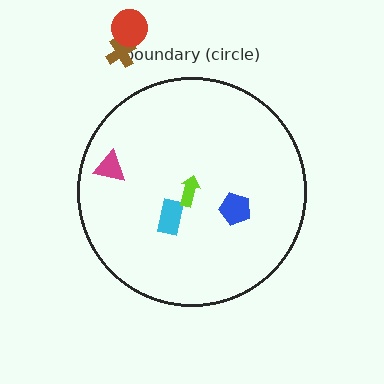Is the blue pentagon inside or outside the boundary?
Inside.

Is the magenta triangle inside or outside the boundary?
Inside.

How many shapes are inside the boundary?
4 inside, 2 outside.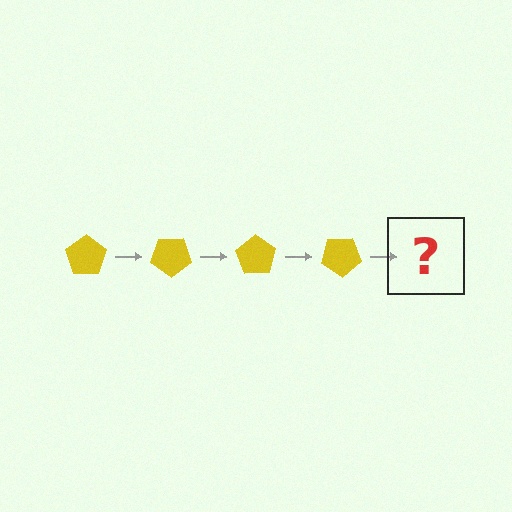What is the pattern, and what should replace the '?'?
The pattern is that the pentagon rotates 35 degrees each step. The '?' should be a yellow pentagon rotated 140 degrees.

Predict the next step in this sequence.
The next step is a yellow pentagon rotated 140 degrees.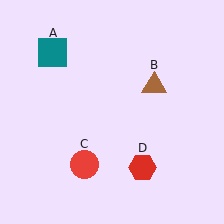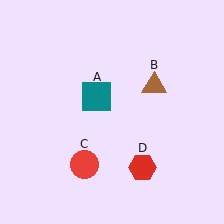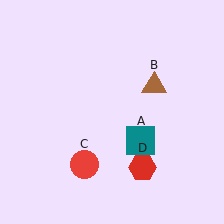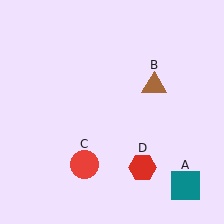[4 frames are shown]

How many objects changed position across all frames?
1 object changed position: teal square (object A).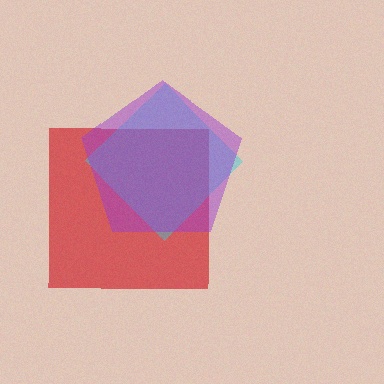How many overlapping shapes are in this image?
There are 3 overlapping shapes in the image.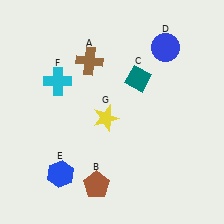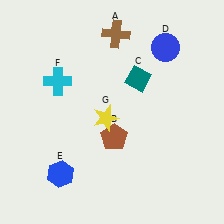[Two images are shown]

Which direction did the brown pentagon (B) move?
The brown pentagon (B) moved up.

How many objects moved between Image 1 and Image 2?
2 objects moved between the two images.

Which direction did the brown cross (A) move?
The brown cross (A) moved up.